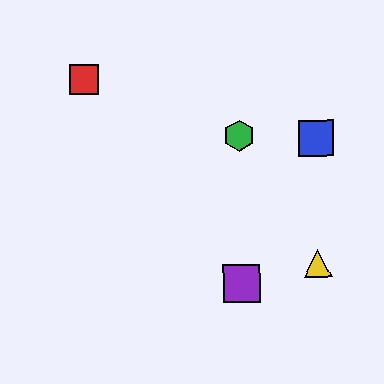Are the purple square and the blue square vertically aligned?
No, the purple square is at x≈242 and the blue square is at x≈316.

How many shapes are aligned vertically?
2 shapes (the green hexagon, the purple square) are aligned vertically.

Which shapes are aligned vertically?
The green hexagon, the purple square are aligned vertically.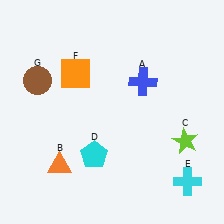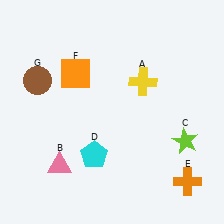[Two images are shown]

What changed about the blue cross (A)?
In Image 1, A is blue. In Image 2, it changed to yellow.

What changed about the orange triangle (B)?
In Image 1, B is orange. In Image 2, it changed to pink.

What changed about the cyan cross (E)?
In Image 1, E is cyan. In Image 2, it changed to orange.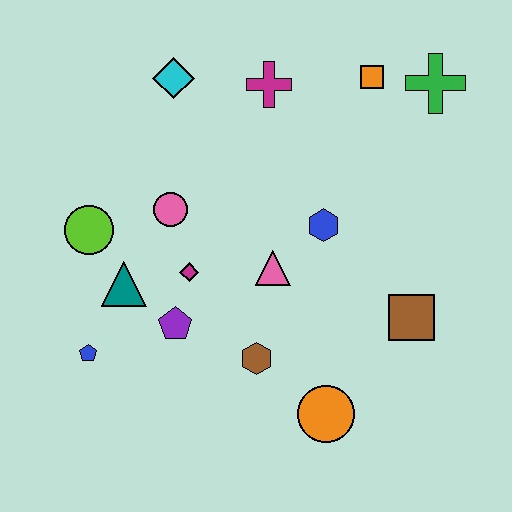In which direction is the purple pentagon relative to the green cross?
The purple pentagon is to the left of the green cross.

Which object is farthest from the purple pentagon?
The green cross is farthest from the purple pentagon.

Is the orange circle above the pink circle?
No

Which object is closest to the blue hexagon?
The pink triangle is closest to the blue hexagon.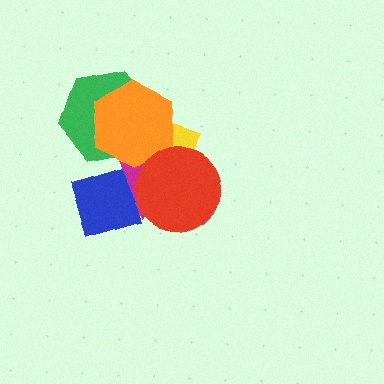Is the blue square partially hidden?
Yes, it is partially covered by another shape.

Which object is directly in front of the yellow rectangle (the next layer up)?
The green hexagon is directly in front of the yellow rectangle.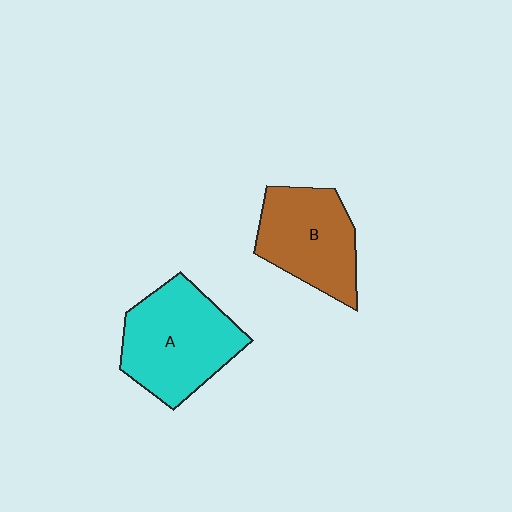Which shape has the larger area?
Shape A (cyan).